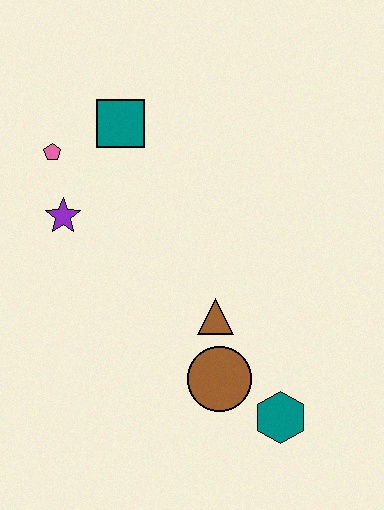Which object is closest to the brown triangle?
The brown circle is closest to the brown triangle.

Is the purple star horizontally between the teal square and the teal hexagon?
No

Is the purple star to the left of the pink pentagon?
No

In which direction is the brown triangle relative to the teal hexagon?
The brown triangle is above the teal hexagon.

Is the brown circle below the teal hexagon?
No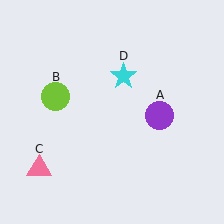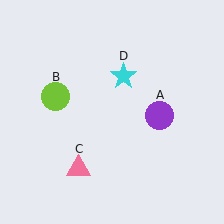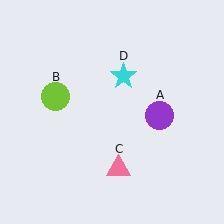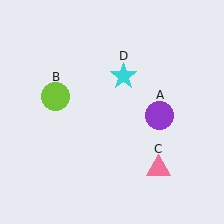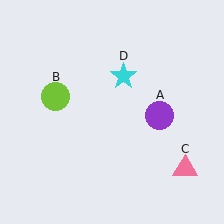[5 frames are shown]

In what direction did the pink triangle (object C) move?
The pink triangle (object C) moved right.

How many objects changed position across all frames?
1 object changed position: pink triangle (object C).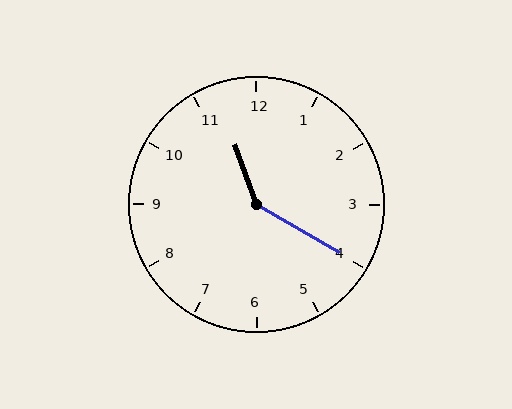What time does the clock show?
11:20.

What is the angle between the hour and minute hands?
Approximately 140 degrees.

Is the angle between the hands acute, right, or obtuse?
It is obtuse.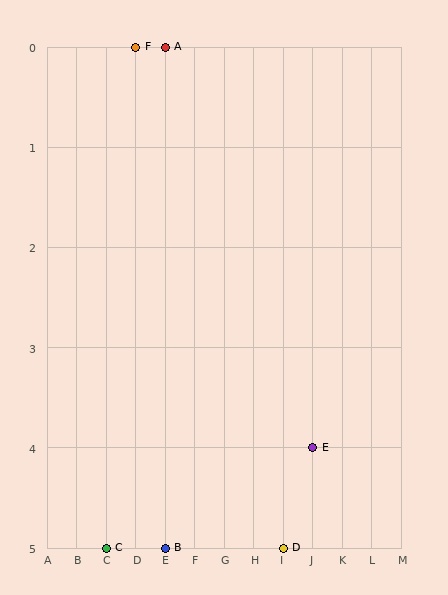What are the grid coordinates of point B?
Point B is at grid coordinates (E, 5).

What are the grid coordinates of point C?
Point C is at grid coordinates (C, 5).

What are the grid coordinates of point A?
Point A is at grid coordinates (E, 0).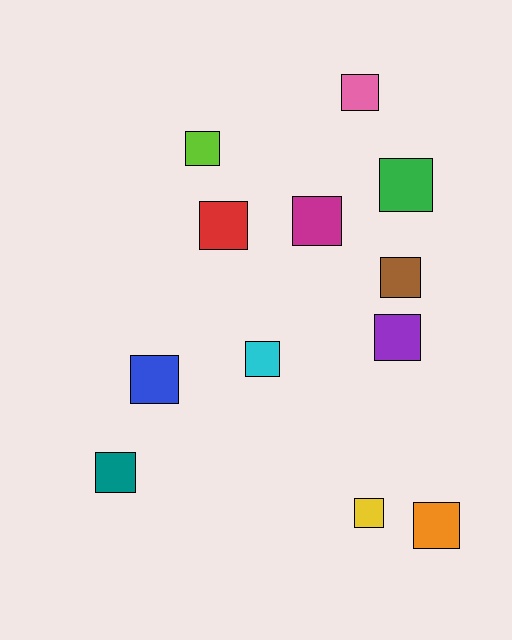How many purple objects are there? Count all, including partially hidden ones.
There is 1 purple object.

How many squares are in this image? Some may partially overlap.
There are 12 squares.